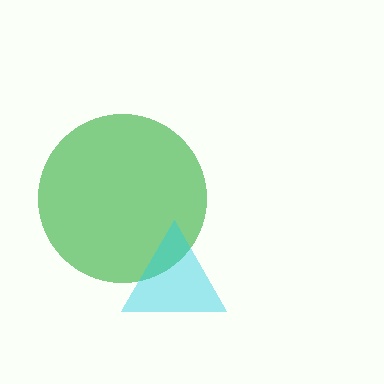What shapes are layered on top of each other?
The layered shapes are: a green circle, a cyan triangle.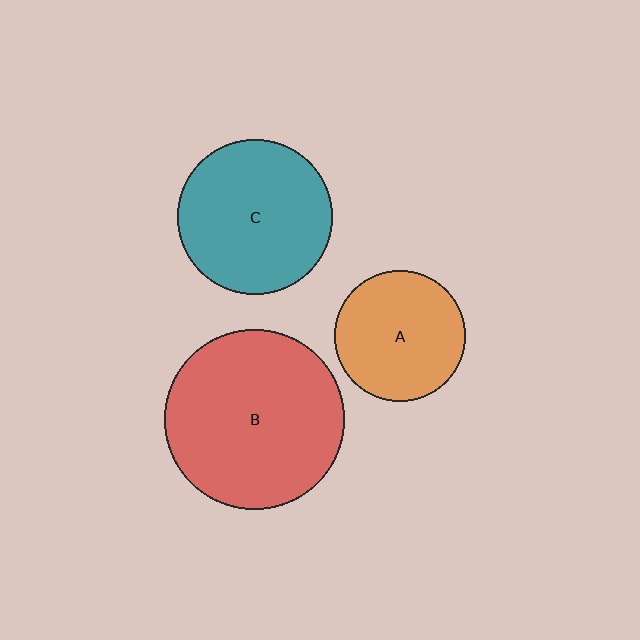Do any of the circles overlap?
No, none of the circles overlap.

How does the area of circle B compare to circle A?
Approximately 1.9 times.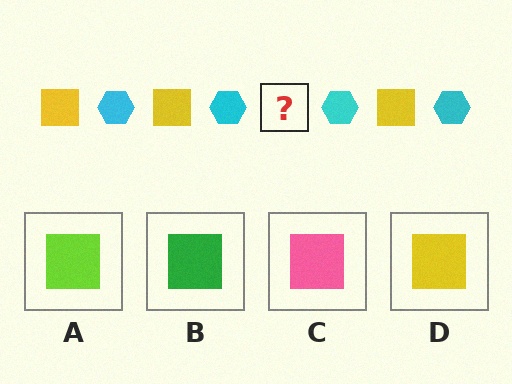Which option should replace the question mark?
Option D.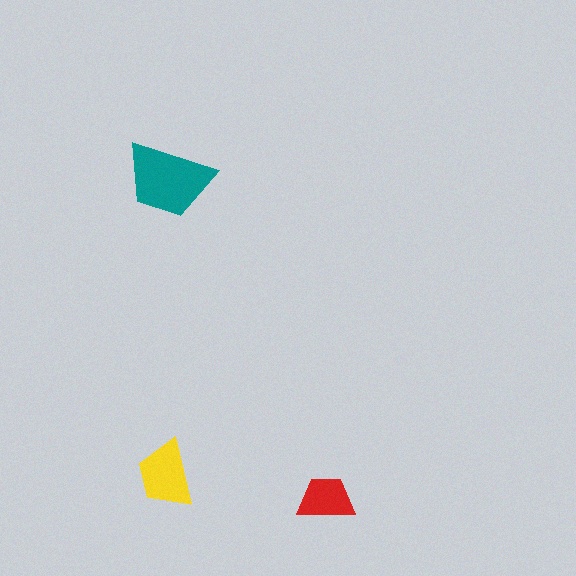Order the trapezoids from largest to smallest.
the teal one, the yellow one, the red one.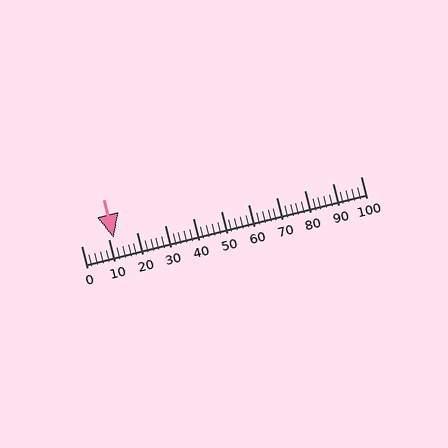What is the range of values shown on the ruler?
The ruler shows values from 0 to 100.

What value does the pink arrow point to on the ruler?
The pink arrow points to approximately 12.